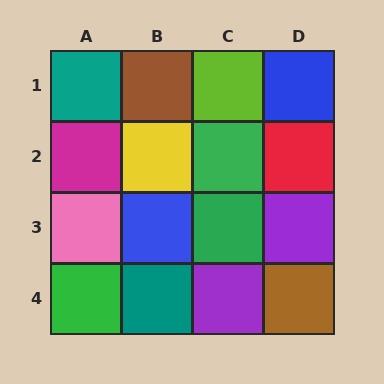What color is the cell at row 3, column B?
Blue.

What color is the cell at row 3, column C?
Green.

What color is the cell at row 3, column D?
Purple.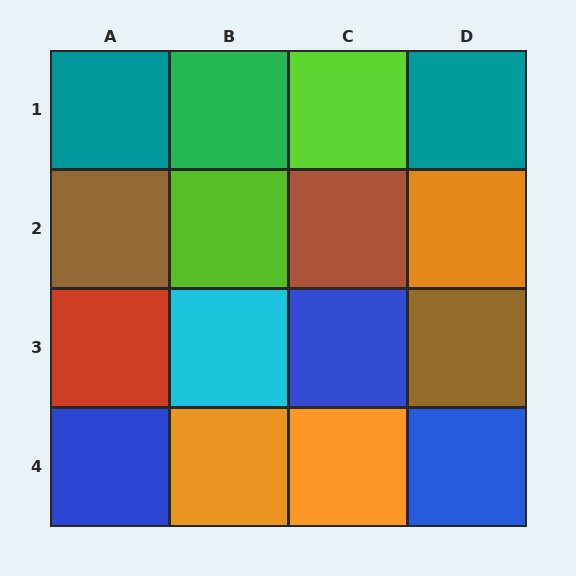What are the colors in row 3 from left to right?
Red, cyan, blue, brown.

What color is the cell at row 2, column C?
Brown.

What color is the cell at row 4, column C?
Orange.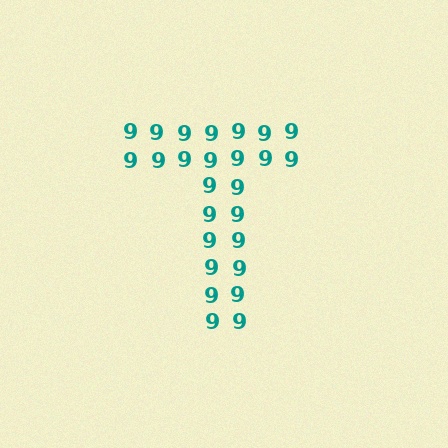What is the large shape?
The large shape is the letter T.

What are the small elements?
The small elements are digit 9's.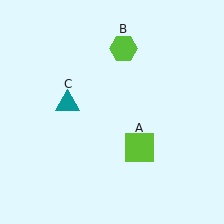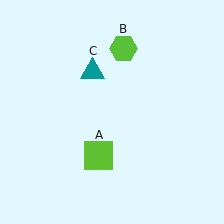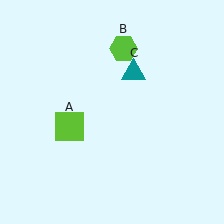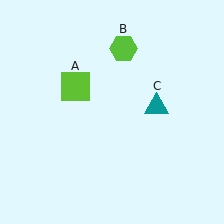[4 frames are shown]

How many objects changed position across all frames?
2 objects changed position: lime square (object A), teal triangle (object C).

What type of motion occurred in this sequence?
The lime square (object A), teal triangle (object C) rotated clockwise around the center of the scene.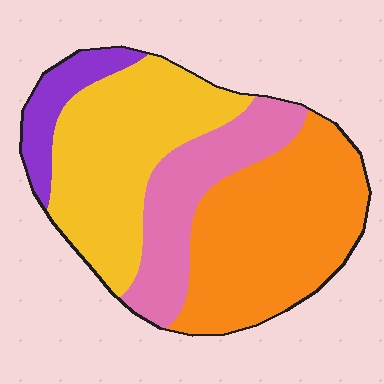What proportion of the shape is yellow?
Yellow covers around 35% of the shape.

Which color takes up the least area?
Purple, at roughly 10%.